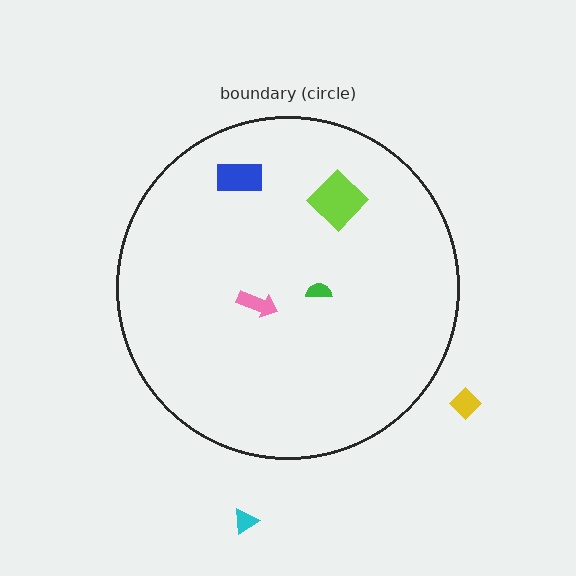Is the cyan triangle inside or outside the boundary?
Outside.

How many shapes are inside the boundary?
4 inside, 2 outside.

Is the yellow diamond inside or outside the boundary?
Outside.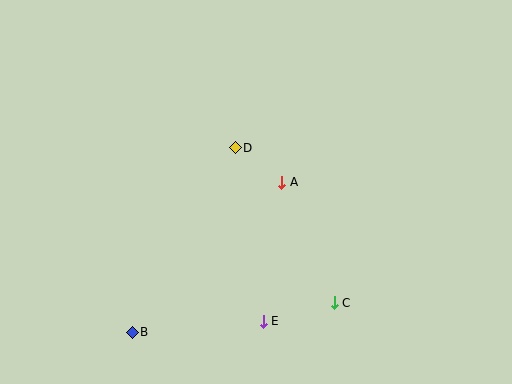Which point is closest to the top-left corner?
Point D is closest to the top-left corner.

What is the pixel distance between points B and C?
The distance between B and C is 204 pixels.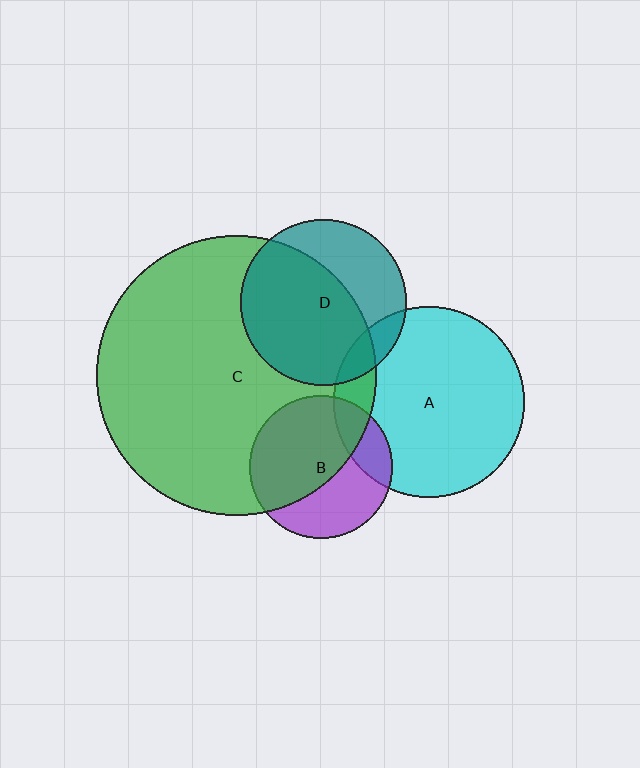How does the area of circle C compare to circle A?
Approximately 2.2 times.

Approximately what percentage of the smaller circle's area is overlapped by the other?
Approximately 60%.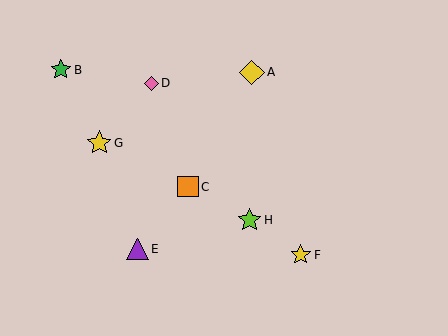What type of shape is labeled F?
Shape F is a yellow star.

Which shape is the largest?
The yellow diamond (labeled A) is the largest.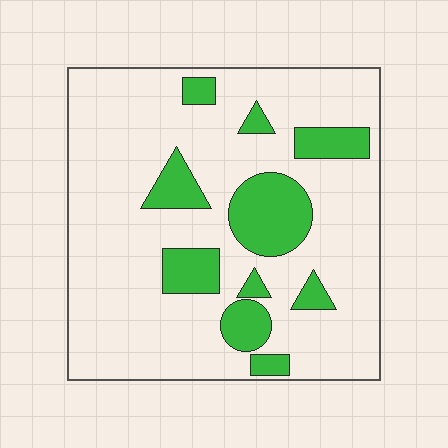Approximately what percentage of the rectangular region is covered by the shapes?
Approximately 20%.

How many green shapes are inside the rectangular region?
10.